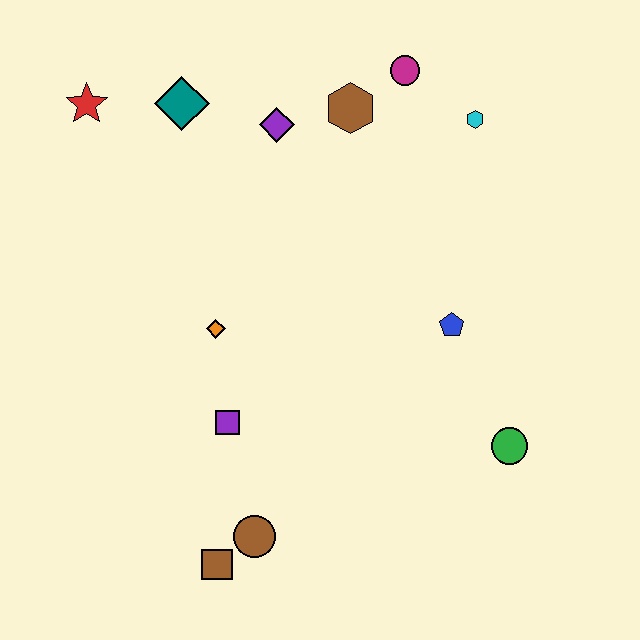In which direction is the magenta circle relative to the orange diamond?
The magenta circle is above the orange diamond.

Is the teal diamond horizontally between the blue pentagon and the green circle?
No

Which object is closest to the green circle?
The blue pentagon is closest to the green circle.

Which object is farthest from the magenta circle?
The brown square is farthest from the magenta circle.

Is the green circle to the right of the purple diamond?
Yes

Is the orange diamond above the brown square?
Yes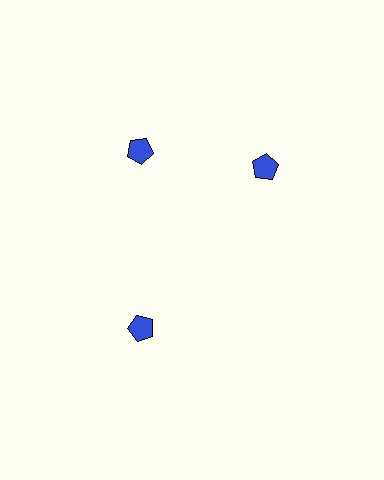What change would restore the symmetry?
The symmetry would be restored by rotating it back into even spacing with its neighbors so that all 3 pentagons sit at equal angles and equal distance from the center.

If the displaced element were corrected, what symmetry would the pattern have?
It would have 3-fold rotational symmetry — the pattern would map onto itself every 120 degrees.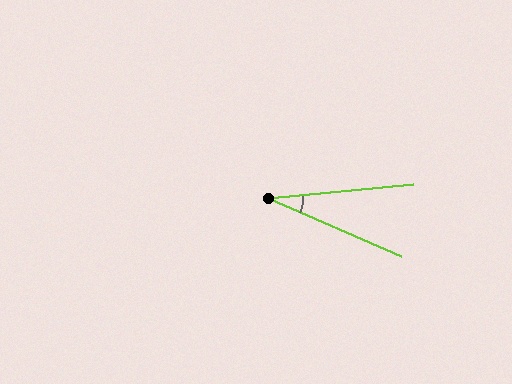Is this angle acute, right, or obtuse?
It is acute.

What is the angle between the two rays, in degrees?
Approximately 29 degrees.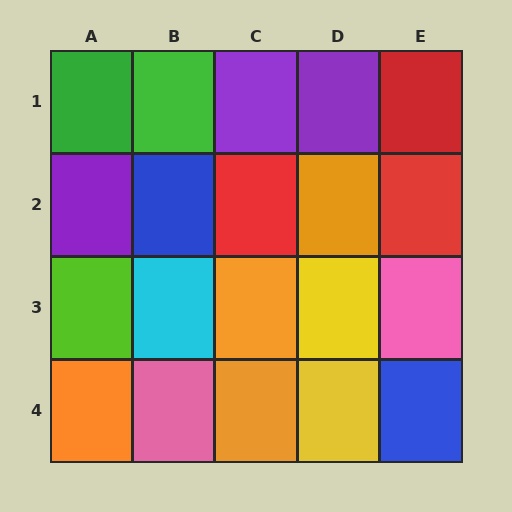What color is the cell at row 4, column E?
Blue.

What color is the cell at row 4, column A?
Orange.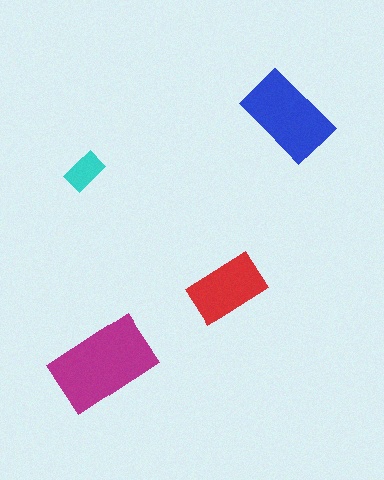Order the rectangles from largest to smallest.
the magenta one, the blue one, the red one, the cyan one.